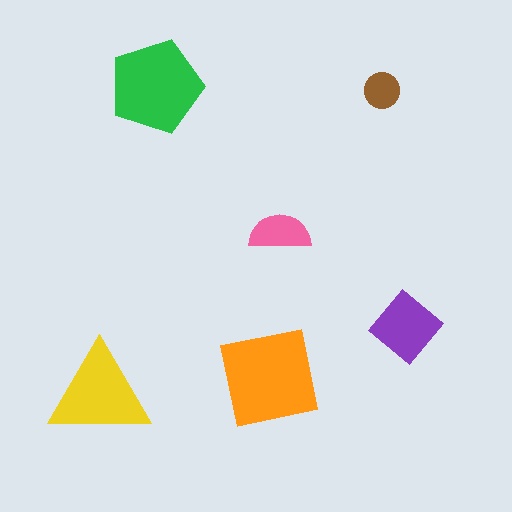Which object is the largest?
The orange square.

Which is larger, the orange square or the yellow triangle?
The orange square.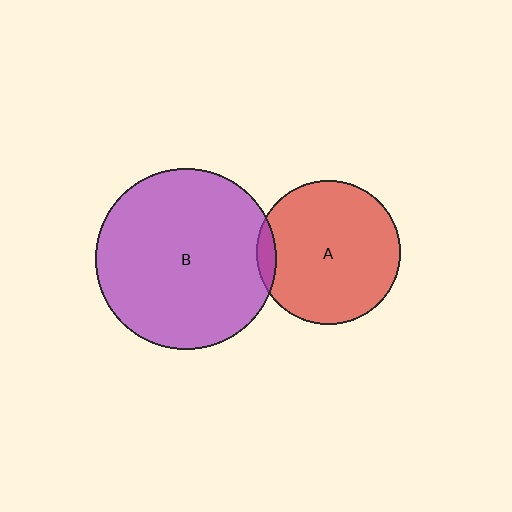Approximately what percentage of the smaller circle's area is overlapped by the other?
Approximately 5%.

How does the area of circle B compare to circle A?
Approximately 1.6 times.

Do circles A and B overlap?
Yes.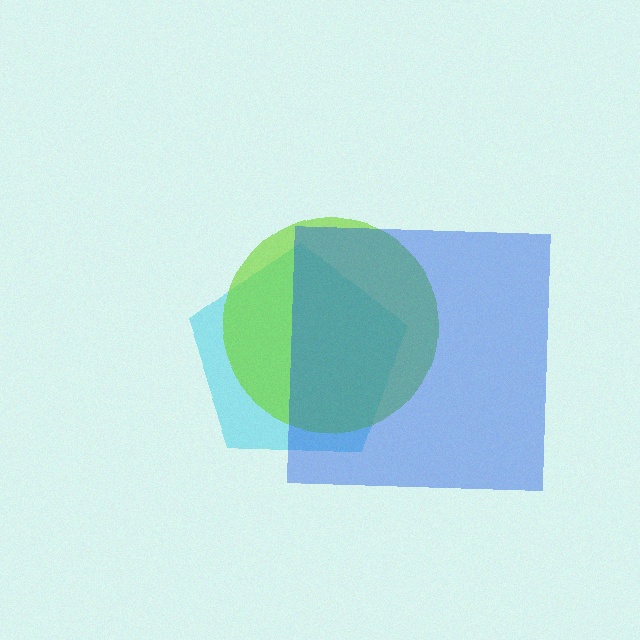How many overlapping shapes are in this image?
There are 3 overlapping shapes in the image.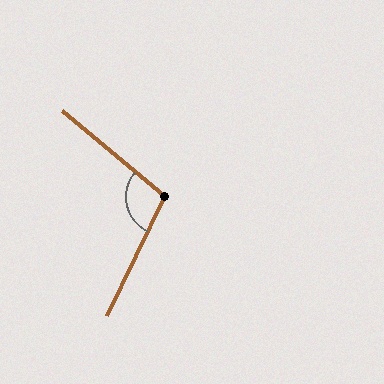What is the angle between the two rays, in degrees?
Approximately 104 degrees.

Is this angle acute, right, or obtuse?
It is obtuse.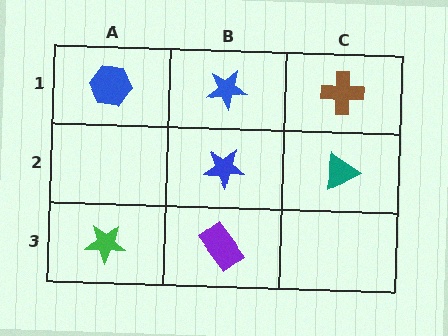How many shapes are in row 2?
2 shapes.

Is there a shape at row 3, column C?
No, that cell is empty.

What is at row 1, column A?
A blue hexagon.